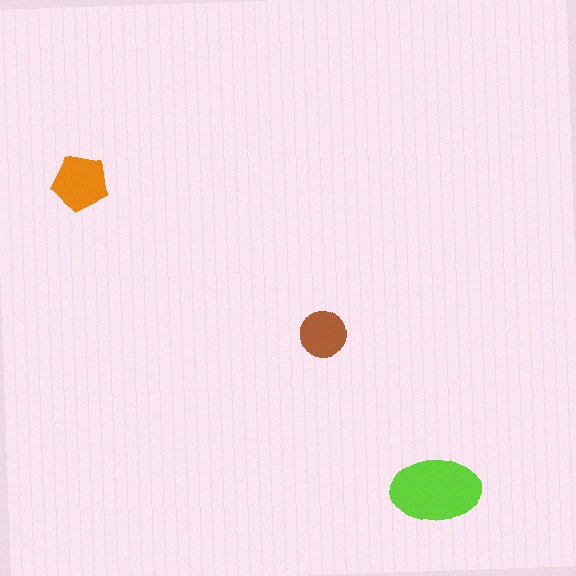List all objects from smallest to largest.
The brown circle, the orange pentagon, the lime ellipse.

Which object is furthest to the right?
The lime ellipse is rightmost.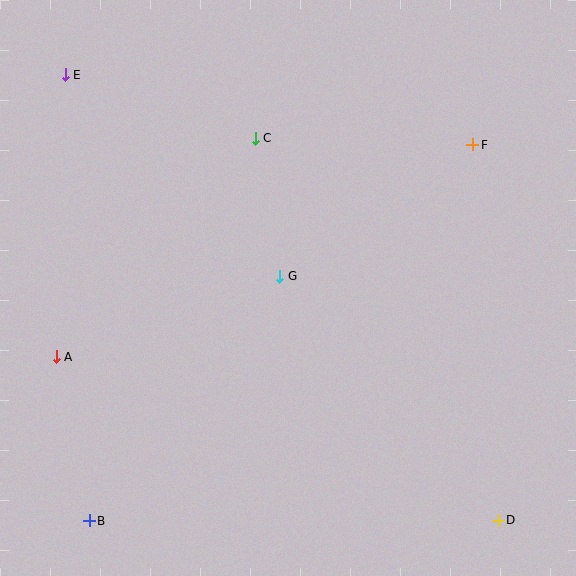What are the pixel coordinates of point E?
Point E is at (65, 75).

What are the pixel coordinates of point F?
Point F is at (473, 145).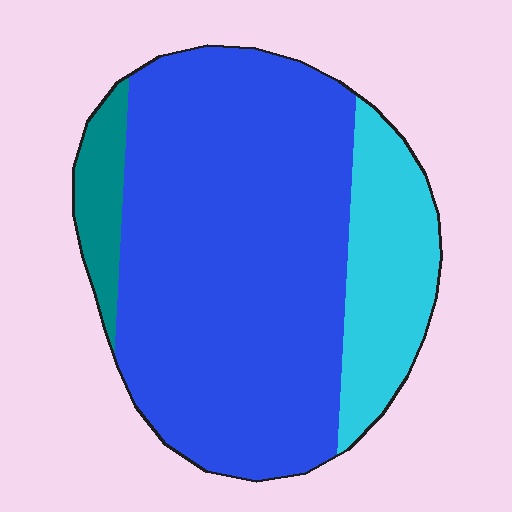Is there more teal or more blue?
Blue.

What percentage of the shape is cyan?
Cyan takes up less than a quarter of the shape.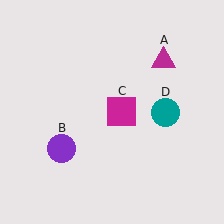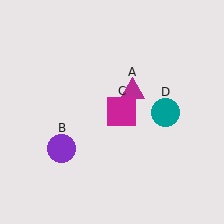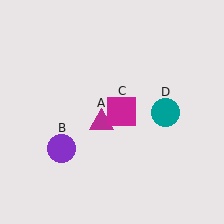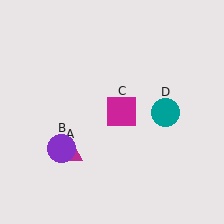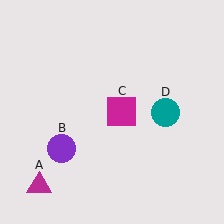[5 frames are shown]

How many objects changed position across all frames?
1 object changed position: magenta triangle (object A).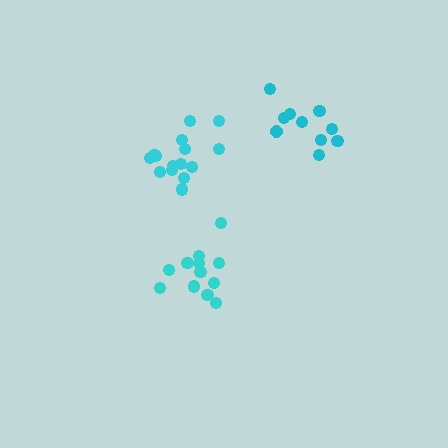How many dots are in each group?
Group 1: 11 dots, Group 2: 12 dots, Group 3: 15 dots (38 total).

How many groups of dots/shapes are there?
There are 3 groups.